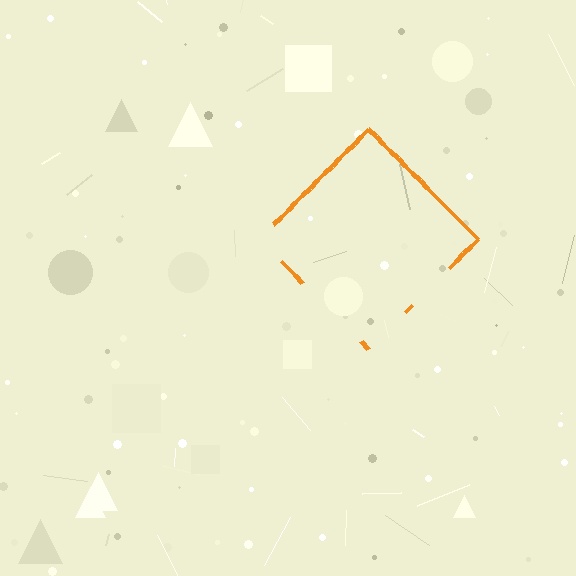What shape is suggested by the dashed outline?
The dashed outline suggests a diamond.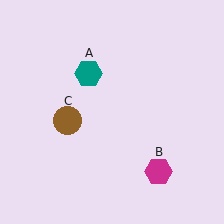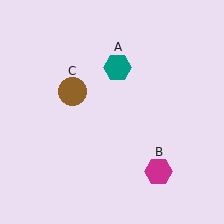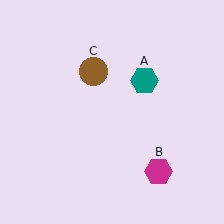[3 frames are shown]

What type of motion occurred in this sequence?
The teal hexagon (object A), brown circle (object C) rotated clockwise around the center of the scene.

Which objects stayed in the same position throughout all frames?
Magenta hexagon (object B) remained stationary.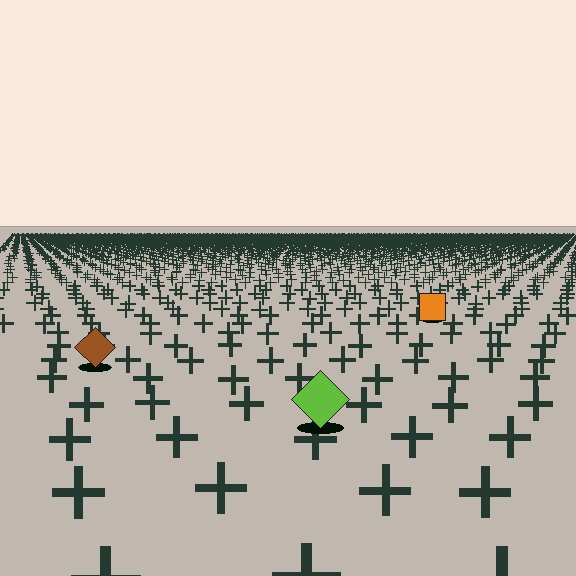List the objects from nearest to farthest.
From nearest to farthest: the lime diamond, the brown diamond, the orange square.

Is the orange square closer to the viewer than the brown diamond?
No. The brown diamond is closer — you can tell from the texture gradient: the ground texture is coarser near it.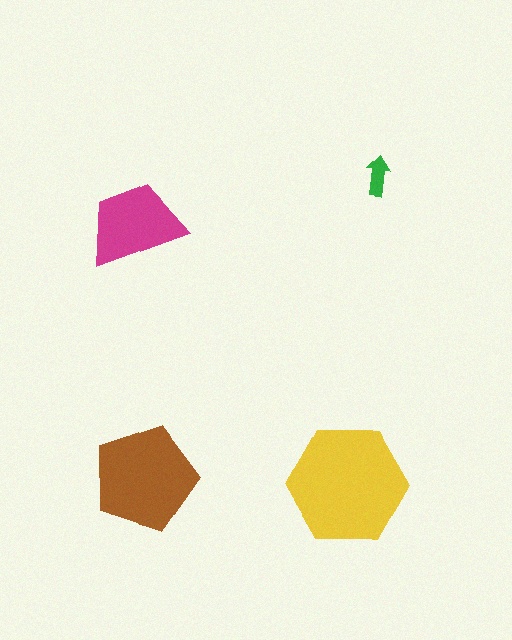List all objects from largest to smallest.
The yellow hexagon, the brown pentagon, the magenta trapezoid, the green arrow.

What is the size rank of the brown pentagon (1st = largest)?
2nd.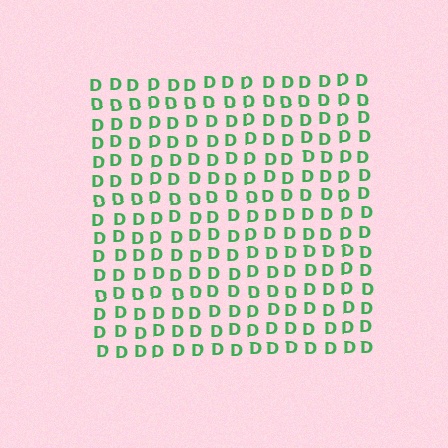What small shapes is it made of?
It is made of small letter D's.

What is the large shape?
The large shape is a square.